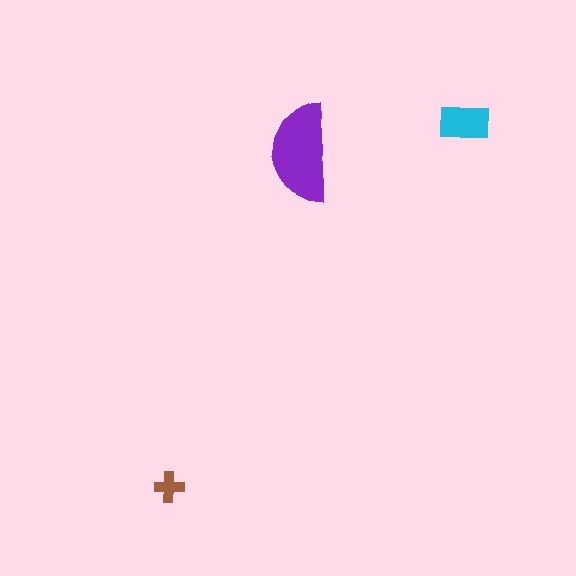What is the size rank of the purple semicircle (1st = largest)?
1st.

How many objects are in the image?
There are 3 objects in the image.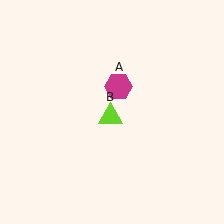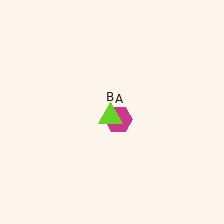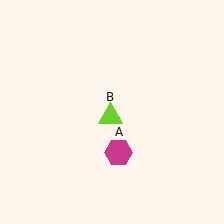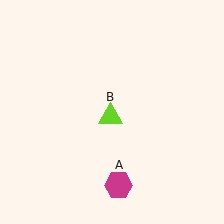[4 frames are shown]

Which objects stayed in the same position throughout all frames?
Lime triangle (object B) remained stationary.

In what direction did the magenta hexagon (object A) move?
The magenta hexagon (object A) moved down.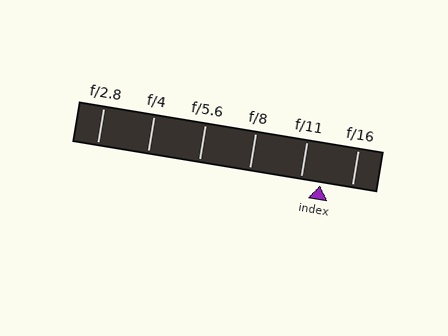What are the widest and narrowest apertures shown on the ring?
The widest aperture shown is f/2.8 and the narrowest is f/16.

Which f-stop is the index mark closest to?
The index mark is closest to f/11.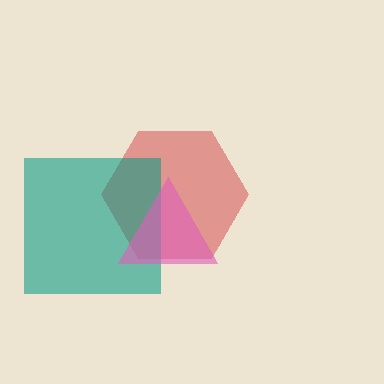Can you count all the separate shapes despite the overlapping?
Yes, there are 3 separate shapes.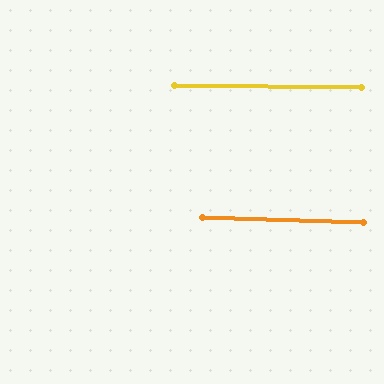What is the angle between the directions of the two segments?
Approximately 1 degree.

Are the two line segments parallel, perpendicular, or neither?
Parallel — their directions differ by only 1.1°.